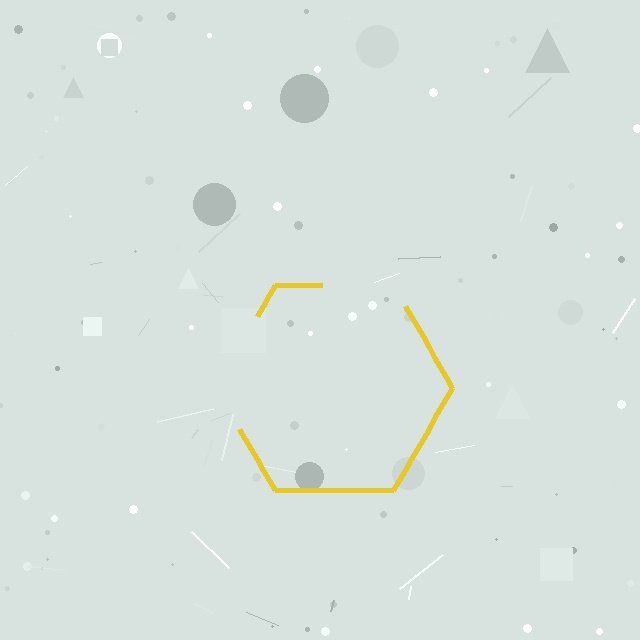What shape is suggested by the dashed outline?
The dashed outline suggests a hexagon.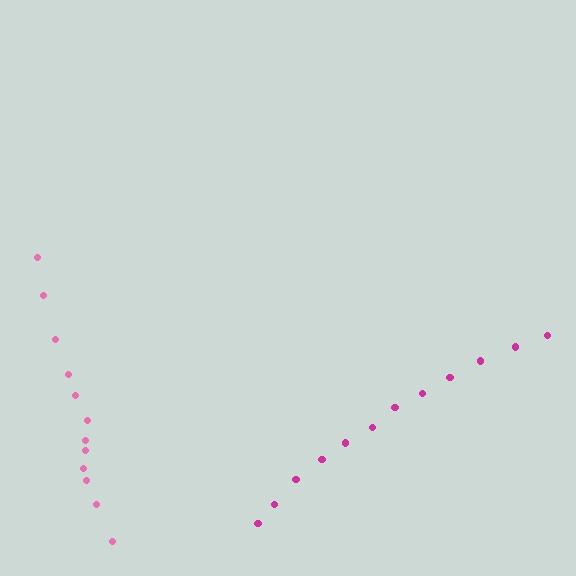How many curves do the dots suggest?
There are 2 distinct paths.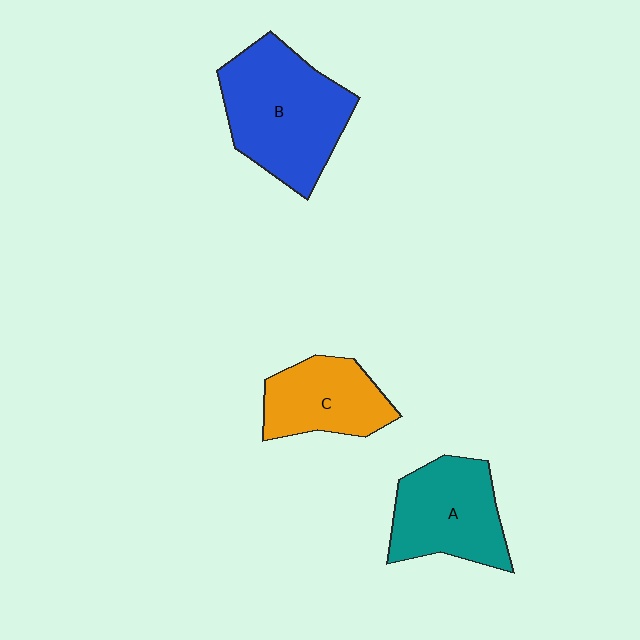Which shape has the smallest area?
Shape C (orange).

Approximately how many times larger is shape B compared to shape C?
Approximately 1.6 times.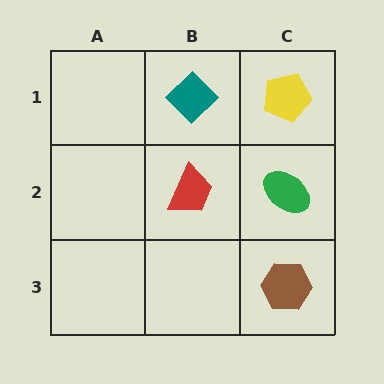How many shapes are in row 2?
2 shapes.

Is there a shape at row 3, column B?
No, that cell is empty.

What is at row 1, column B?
A teal diamond.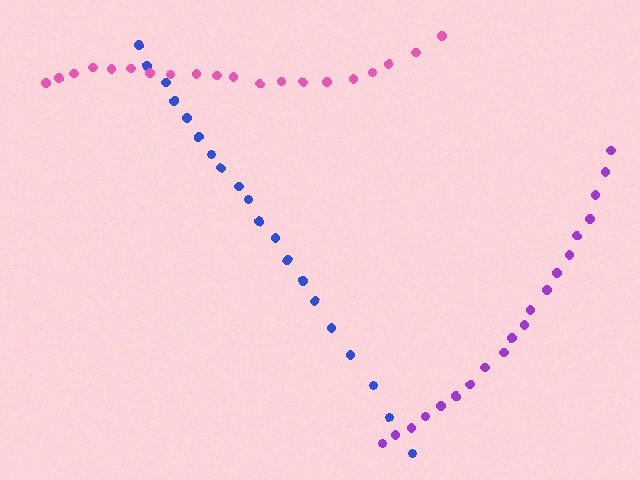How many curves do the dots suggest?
There are 3 distinct paths.